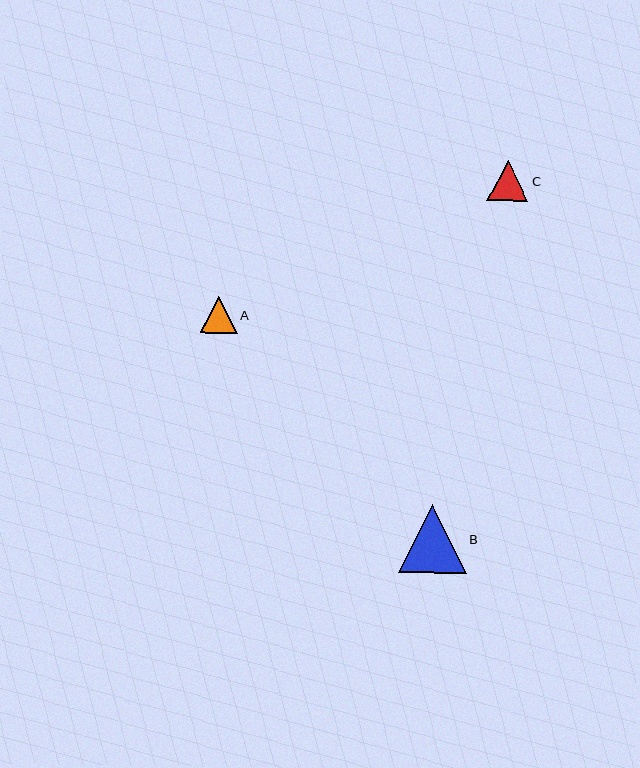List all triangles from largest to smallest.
From largest to smallest: B, C, A.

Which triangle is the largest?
Triangle B is the largest with a size of approximately 68 pixels.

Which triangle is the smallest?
Triangle A is the smallest with a size of approximately 37 pixels.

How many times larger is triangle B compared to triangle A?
Triangle B is approximately 1.8 times the size of triangle A.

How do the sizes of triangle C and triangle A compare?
Triangle C and triangle A are approximately the same size.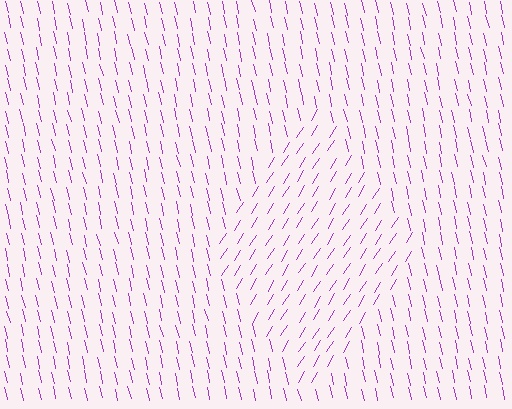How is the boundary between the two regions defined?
The boundary is defined purely by a change in line orientation (approximately 45 degrees difference). All lines are the same color and thickness.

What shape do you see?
I see a diamond.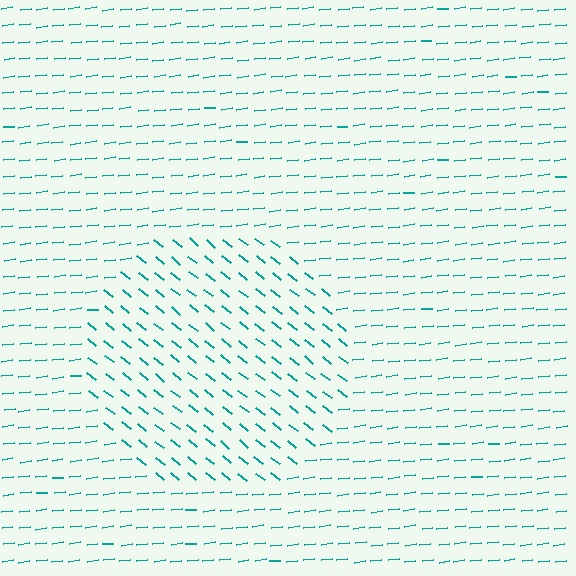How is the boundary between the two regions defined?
The boundary is defined purely by a change in line orientation (approximately 45 degrees difference). All lines are the same color and thickness.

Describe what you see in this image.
The image is filled with small teal line segments. A circle region in the image has lines oriented differently from the surrounding lines, creating a visible texture boundary.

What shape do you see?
I see a circle.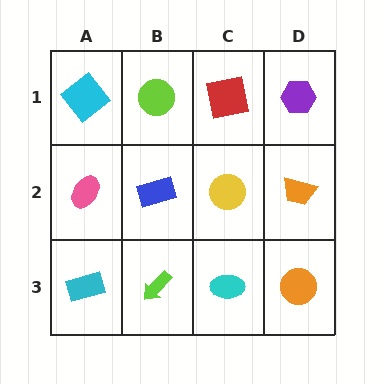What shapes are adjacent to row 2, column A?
A cyan diamond (row 1, column A), a cyan rectangle (row 3, column A), a blue rectangle (row 2, column B).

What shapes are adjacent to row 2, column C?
A red square (row 1, column C), a cyan ellipse (row 3, column C), a blue rectangle (row 2, column B), an orange trapezoid (row 2, column D).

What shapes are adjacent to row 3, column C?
A yellow circle (row 2, column C), a lime arrow (row 3, column B), an orange circle (row 3, column D).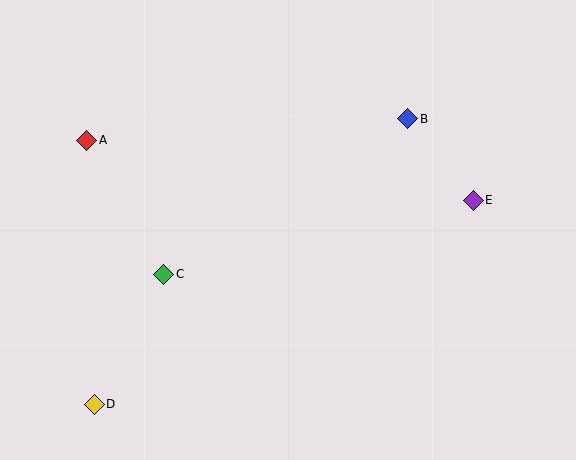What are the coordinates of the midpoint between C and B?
The midpoint between C and B is at (286, 197).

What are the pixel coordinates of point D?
Point D is at (94, 404).